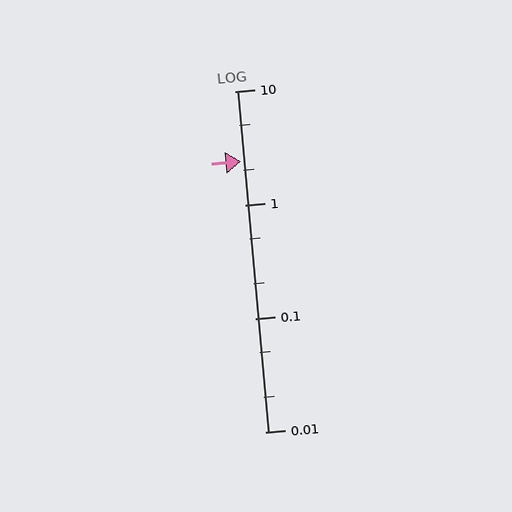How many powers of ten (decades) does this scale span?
The scale spans 3 decades, from 0.01 to 10.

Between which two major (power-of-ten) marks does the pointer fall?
The pointer is between 1 and 10.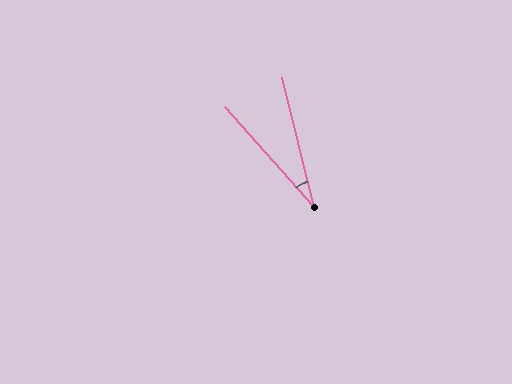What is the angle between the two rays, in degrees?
Approximately 28 degrees.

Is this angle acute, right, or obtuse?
It is acute.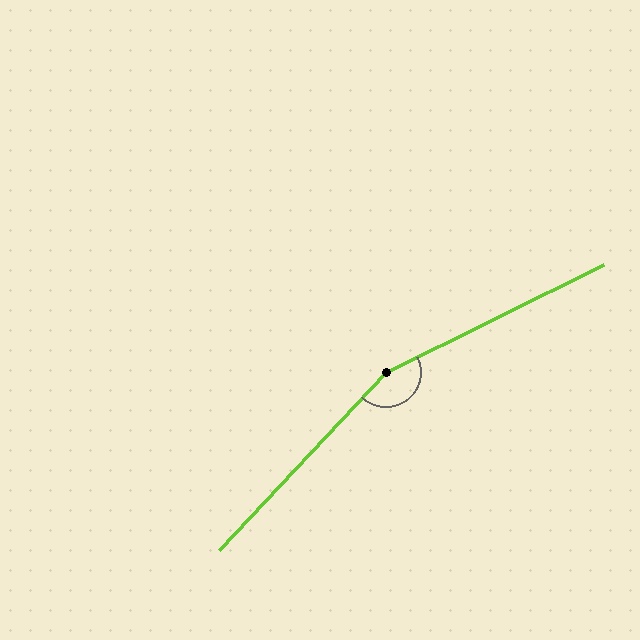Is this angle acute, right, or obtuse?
It is obtuse.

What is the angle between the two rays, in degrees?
Approximately 160 degrees.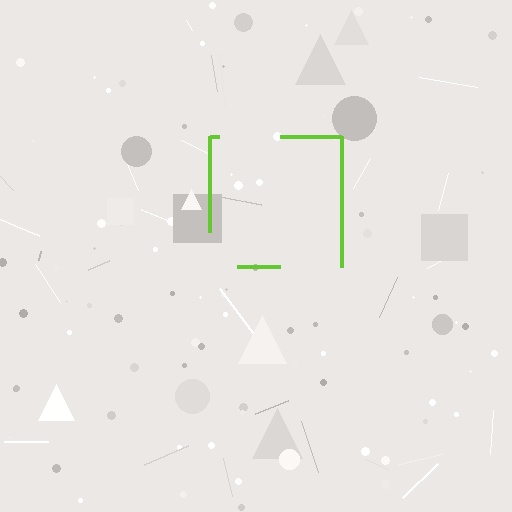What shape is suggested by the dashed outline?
The dashed outline suggests a square.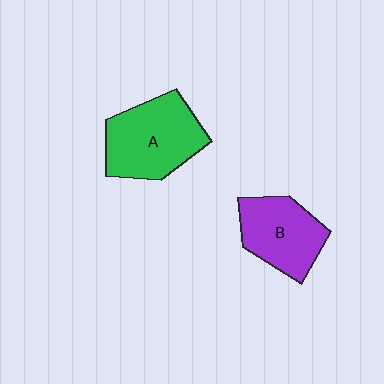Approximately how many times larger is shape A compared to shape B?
Approximately 1.2 times.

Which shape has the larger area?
Shape A (green).